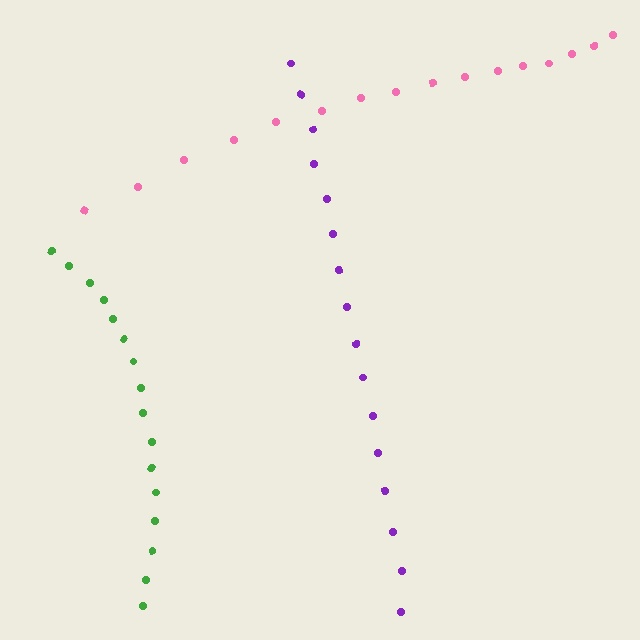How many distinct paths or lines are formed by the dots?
There are 3 distinct paths.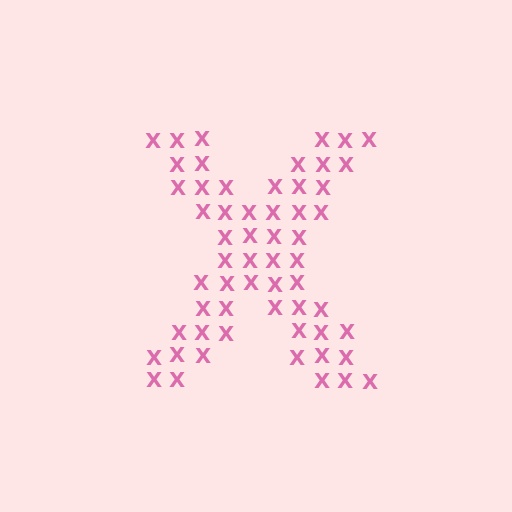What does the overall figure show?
The overall figure shows the letter X.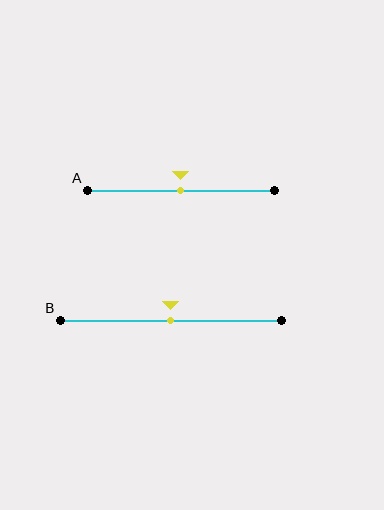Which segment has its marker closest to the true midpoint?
Segment A has its marker closest to the true midpoint.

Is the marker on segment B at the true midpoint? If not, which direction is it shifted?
Yes, the marker on segment B is at the true midpoint.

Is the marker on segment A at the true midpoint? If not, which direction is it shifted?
Yes, the marker on segment A is at the true midpoint.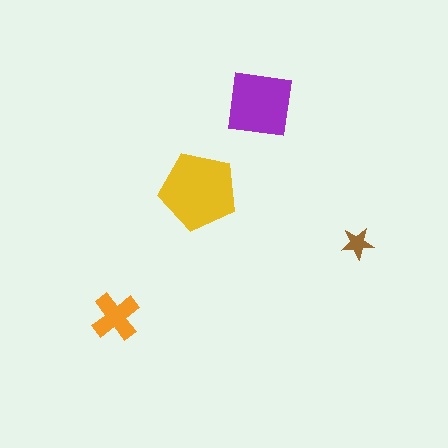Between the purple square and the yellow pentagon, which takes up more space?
The yellow pentagon.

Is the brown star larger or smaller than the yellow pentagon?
Smaller.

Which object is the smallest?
The brown star.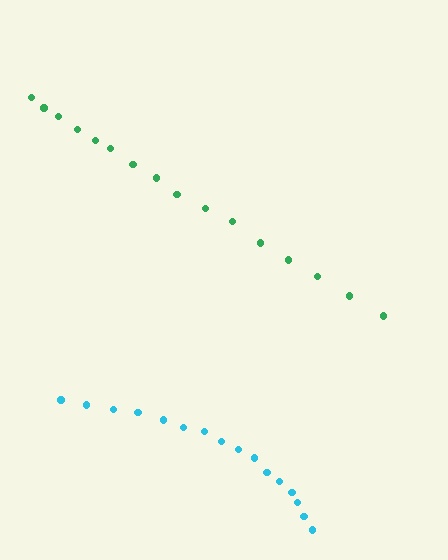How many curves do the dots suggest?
There are 2 distinct paths.